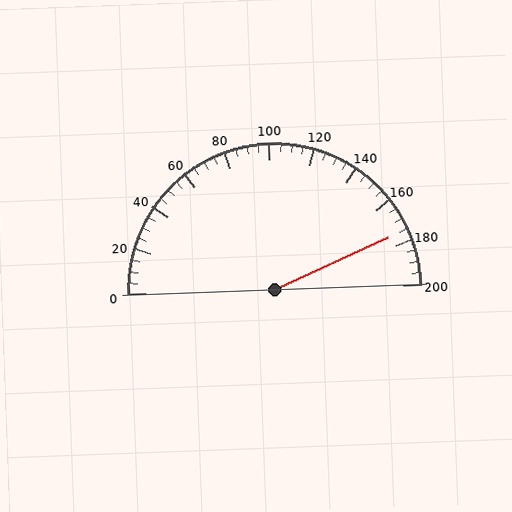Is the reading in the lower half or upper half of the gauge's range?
The reading is in the upper half of the range (0 to 200).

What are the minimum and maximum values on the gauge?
The gauge ranges from 0 to 200.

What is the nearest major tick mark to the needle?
The nearest major tick mark is 180.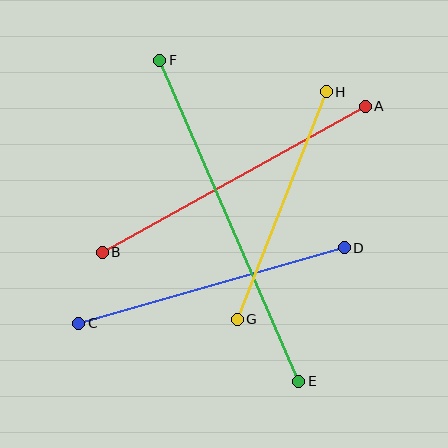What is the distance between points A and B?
The distance is approximately 301 pixels.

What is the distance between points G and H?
The distance is approximately 244 pixels.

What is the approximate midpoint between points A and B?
The midpoint is at approximately (234, 179) pixels.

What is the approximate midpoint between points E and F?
The midpoint is at approximately (229, 221) pixels.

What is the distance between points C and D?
The distance is approximately 276 pixels.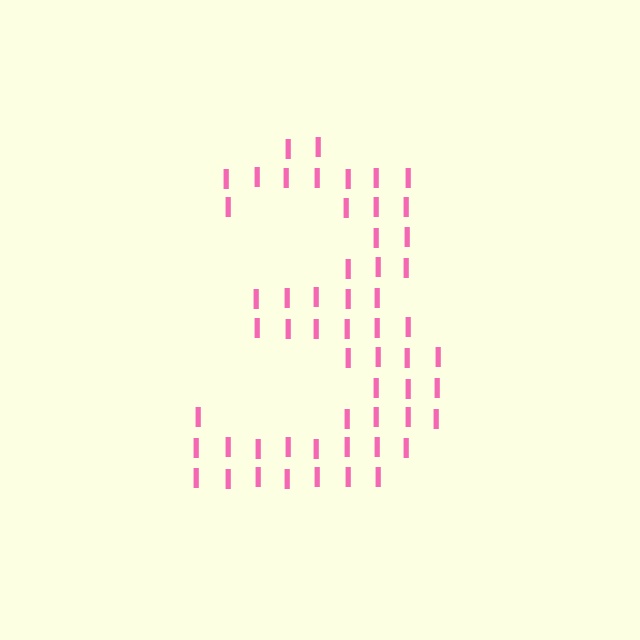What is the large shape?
The large shape is the digit 3.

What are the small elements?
The small elements are letter I's.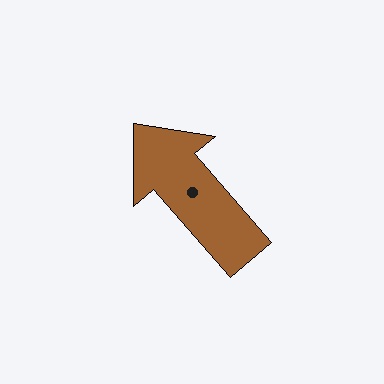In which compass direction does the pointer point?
Northwest.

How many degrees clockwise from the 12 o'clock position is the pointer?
Approximately 319 degrees.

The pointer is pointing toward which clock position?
Roughly 11 o'clock.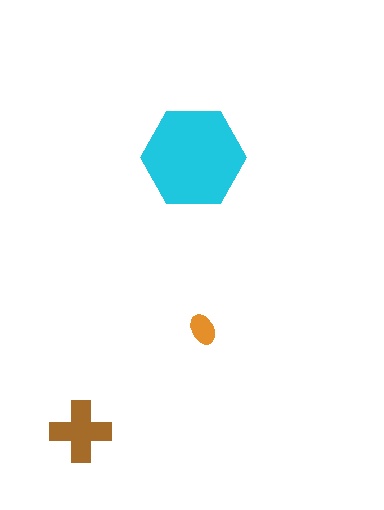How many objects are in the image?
There are 3 objects in the image.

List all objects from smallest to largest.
The orange ellipse, the brown cross, the cyan hexagon.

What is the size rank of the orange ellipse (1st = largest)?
3rd.